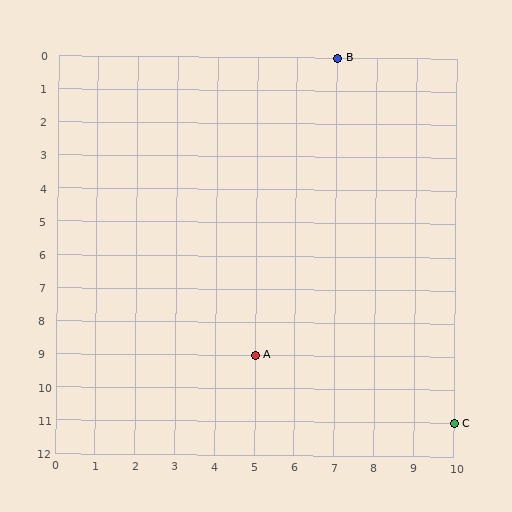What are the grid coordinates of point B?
Point B is at grid coordinates (7, 0).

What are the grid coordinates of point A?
Point A is at grid coordinates (5, 9).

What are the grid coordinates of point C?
Point C is at grid coordinates (10, 11).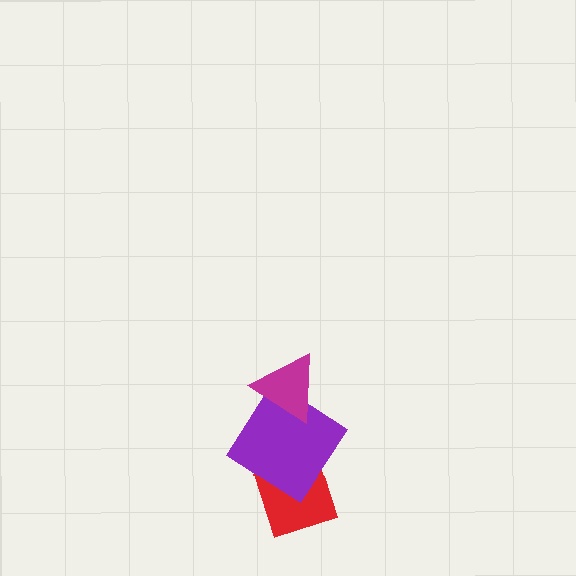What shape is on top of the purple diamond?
The magenta triangle is on top of the purple diamond.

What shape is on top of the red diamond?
The purple diamond is on top of the red diamond.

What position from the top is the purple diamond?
The purple diamond is 2nd from the top.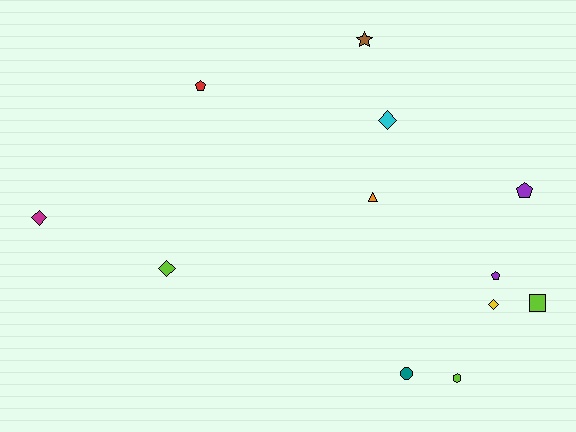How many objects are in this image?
There are 12 objects.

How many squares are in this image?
There is 1 square.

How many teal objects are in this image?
There is 1 teal object.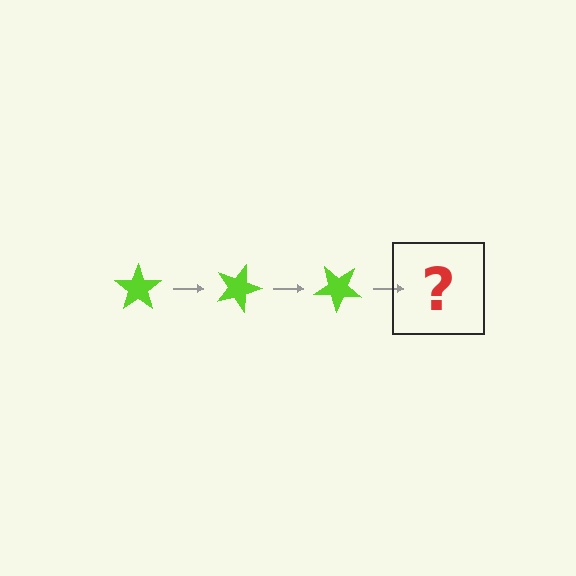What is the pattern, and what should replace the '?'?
The pattern is that the star rotates 20 degrees each step. The '?' should be a lime star rotated 60 degrees.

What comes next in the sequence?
The next element should be a lime star rotated 60 degrees.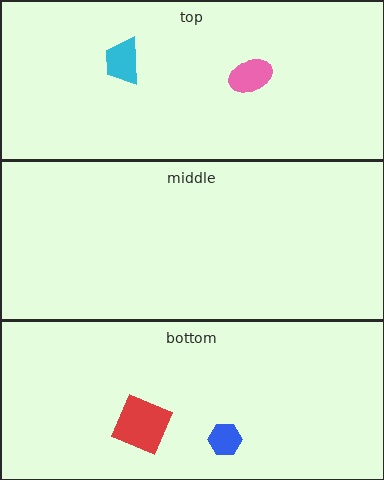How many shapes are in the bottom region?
2.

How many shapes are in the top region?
2.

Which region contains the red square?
The bottom region.